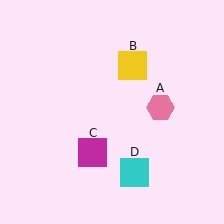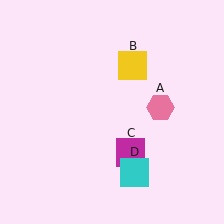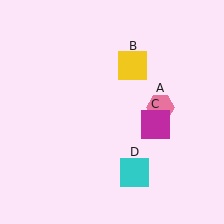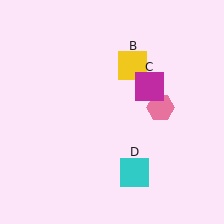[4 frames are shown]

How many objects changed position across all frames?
1 object changed position: magenta square (object C).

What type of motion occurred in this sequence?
The magenta square (object C) rotated counterclockwise around the center of the scene.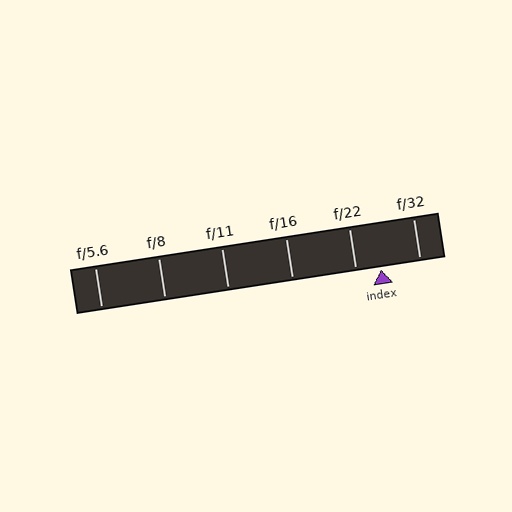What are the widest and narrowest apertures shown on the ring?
The widest aperture shown is f/5.6 and the narrowest is f/32.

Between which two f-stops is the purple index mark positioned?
The index mark is between f/22 and f/32.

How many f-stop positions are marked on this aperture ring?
There are 6 f-stop positions marked.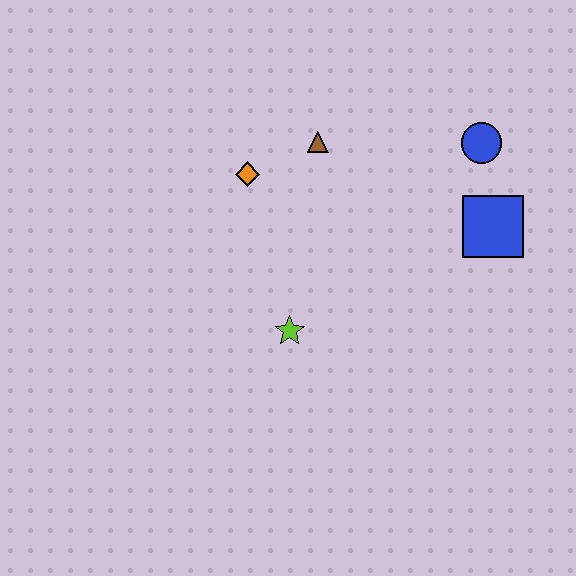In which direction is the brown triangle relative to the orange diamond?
The brown triangle is to the right of the orange diamond.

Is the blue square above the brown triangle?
No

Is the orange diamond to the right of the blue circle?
No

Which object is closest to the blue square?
The blue circle is closest to the blue square.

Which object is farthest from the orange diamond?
The blue square is farthest from the orange diamond.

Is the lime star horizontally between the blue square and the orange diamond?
Yes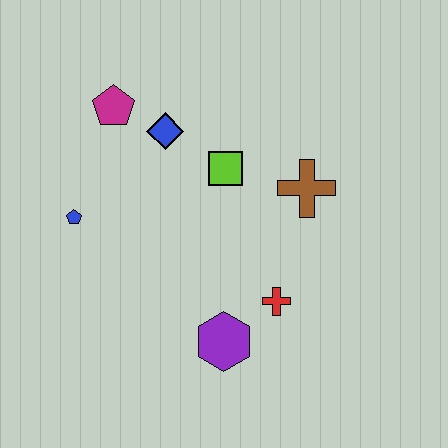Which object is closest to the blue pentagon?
The magenta pentagon is closest to the blue pentagon.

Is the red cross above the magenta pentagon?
No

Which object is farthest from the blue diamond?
The purple hexagon is farthest from the blue diamond.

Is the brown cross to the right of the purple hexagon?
Yes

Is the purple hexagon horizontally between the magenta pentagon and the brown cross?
Yes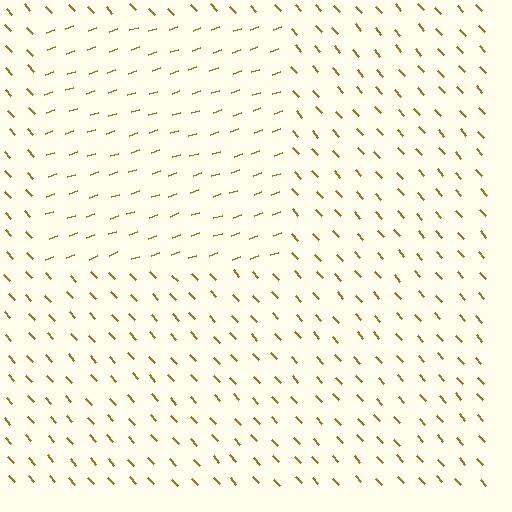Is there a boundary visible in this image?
Yes, there is a texture boundary formed by a change in line orientation.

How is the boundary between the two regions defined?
The boundary is defined purely by a change in line orientation (approximately 67 degrees difference). All lines are the same color and thickness.